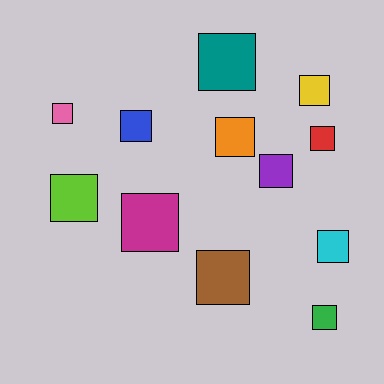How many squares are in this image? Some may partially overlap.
There are 12 squares.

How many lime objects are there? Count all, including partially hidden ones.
There is 1 lime object.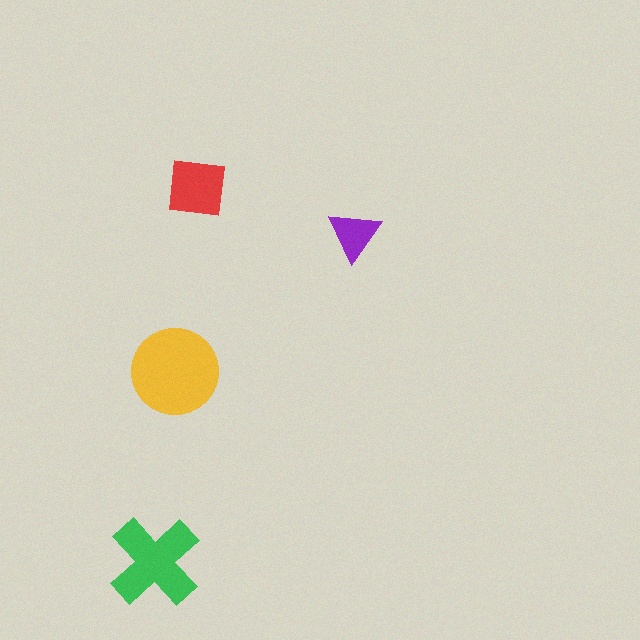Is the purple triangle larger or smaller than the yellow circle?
Smaller.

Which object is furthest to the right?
The purple triangle is rightmost.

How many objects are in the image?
There are 4 objects in the image.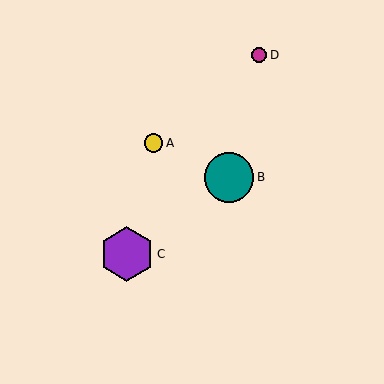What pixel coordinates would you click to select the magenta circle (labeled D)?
Click at (259, 55) to select the magenta circle D.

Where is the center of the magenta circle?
The center of the magenta circle is at (259, 55).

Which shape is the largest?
The purple hexagon (labeled C) is the largest.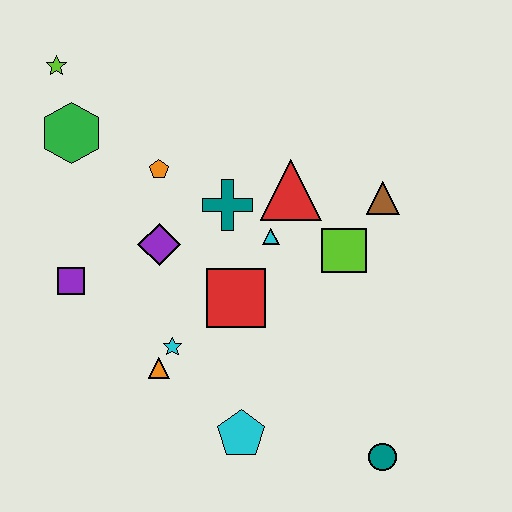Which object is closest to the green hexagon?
The lime star is closest to the green hexagon.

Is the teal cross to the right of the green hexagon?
Yes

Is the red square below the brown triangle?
Yes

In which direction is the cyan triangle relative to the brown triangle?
The cyan triangle is to the left of the brown triangle.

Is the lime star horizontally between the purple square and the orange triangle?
No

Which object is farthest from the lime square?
The lime star is farthest from the lime square.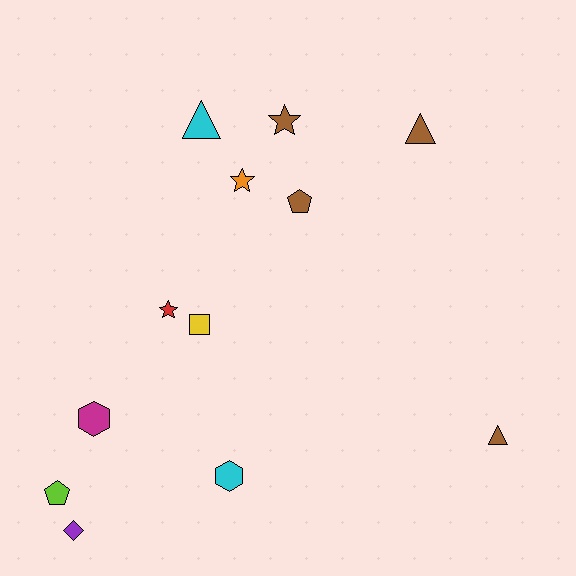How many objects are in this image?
There are 12 objects.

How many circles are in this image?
There are no circles.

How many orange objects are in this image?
There is 1 orange object.